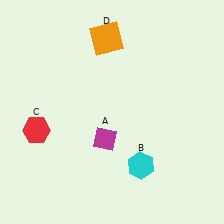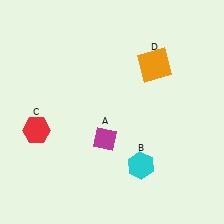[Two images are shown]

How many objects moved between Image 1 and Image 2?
1 object moved between the two images.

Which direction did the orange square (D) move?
The orange square (D) moved right.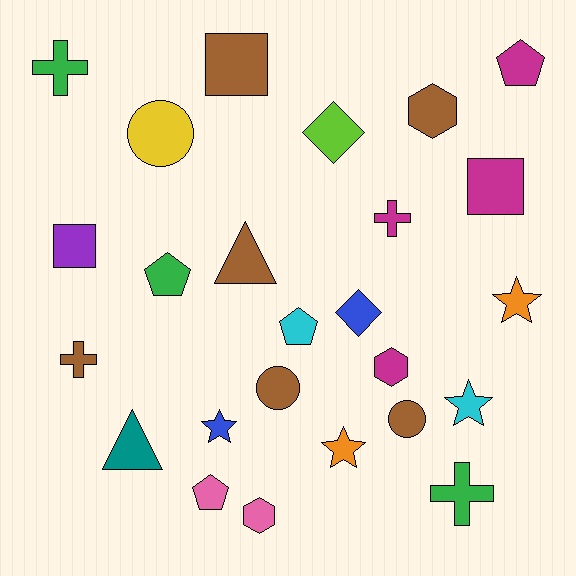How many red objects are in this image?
There are no red objects.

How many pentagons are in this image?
There are 4 pentagons.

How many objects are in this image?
There are 25 objects.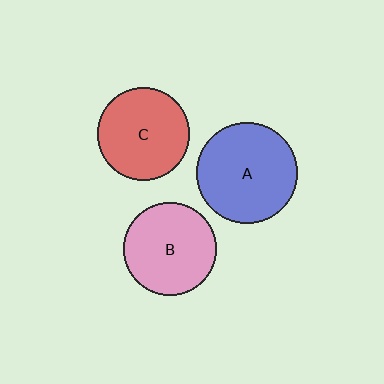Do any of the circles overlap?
No, none of the circles overlap.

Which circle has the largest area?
Circle A (blue).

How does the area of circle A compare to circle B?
Approximately 1.2 times.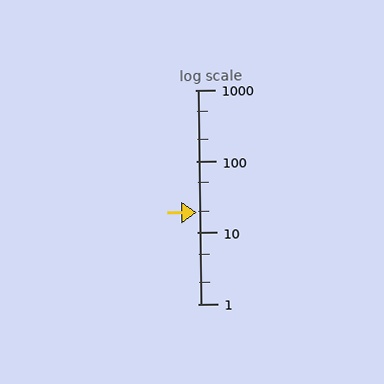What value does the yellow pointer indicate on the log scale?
The pointer indicates approximately 19.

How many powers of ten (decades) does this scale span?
The scale spans 3 decades, from 1 to 1000.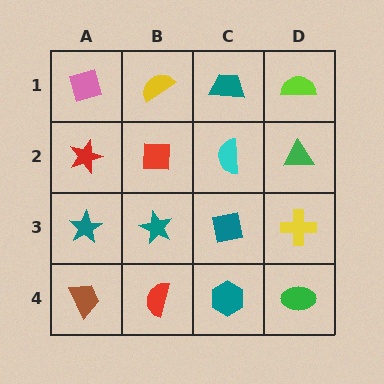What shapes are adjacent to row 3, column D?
A green triangle (row 2, column D), a green ellipse (row 4, column D), a teal square (row 3, column C).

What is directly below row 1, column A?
A red star.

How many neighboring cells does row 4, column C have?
3.